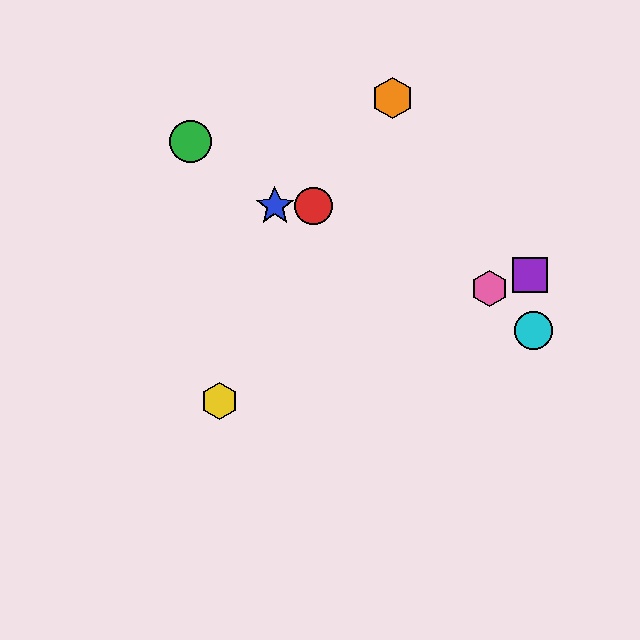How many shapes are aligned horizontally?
2 shapes (the red circle, the blue star) are aligned horizontally.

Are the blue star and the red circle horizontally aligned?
Yes, both are at y≈206.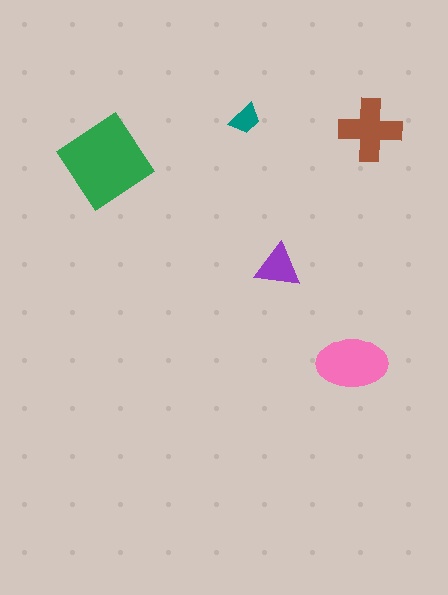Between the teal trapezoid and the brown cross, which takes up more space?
The brown cross.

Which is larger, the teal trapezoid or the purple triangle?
The purple triangle.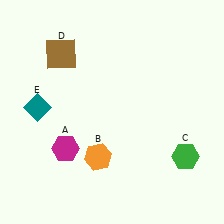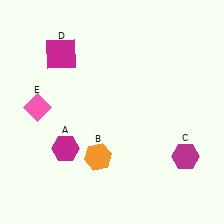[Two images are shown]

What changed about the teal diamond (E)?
In Image 1, E is teal. In Image 2, it changed to pink.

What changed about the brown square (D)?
In Image 1, D is brown. In Image 2, it changed to magenta.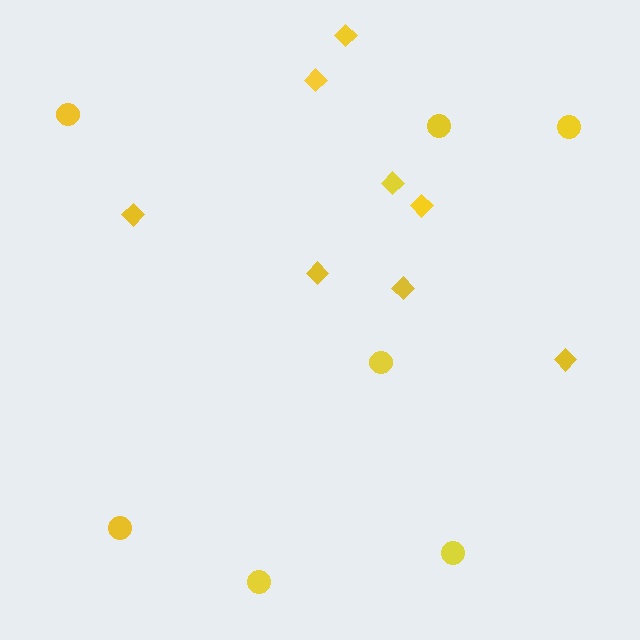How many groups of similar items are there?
There are 2 groups: one group of circles (7) and one group of diamonds (8).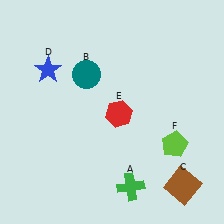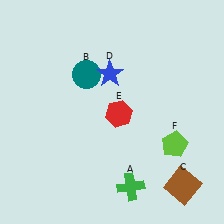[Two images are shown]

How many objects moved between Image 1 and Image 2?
1 object moved between the two images.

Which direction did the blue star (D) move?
The blue star (D) moved right.